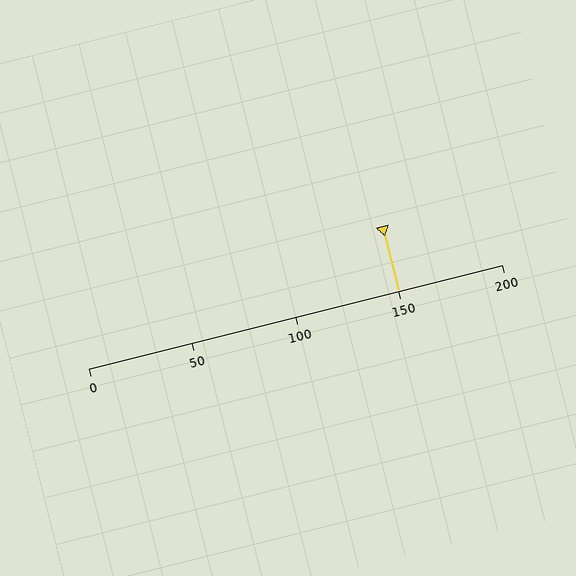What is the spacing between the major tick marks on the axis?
The major ticks are spaced 50 apart.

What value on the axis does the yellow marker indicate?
The marker indicates approximately 150.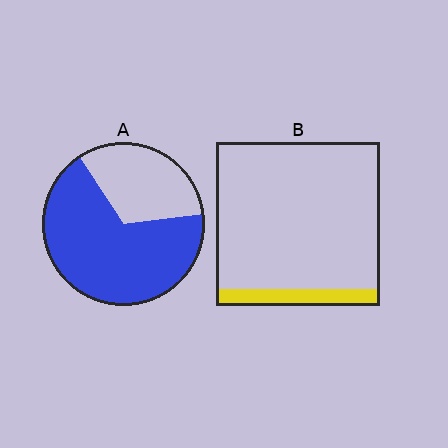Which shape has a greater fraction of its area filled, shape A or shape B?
Shape A.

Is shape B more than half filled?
No.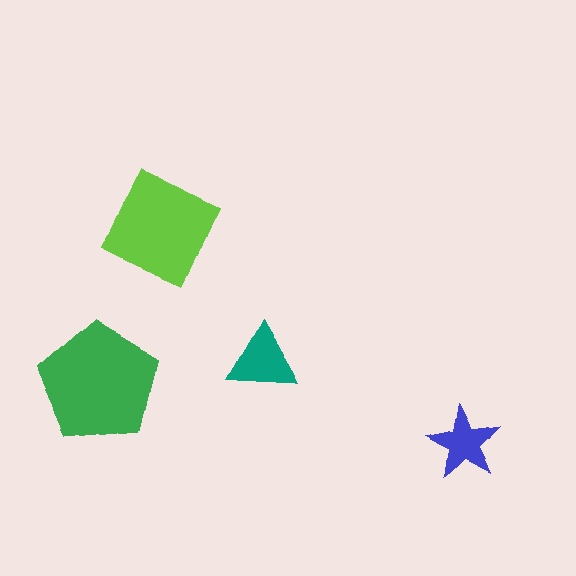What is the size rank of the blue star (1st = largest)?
4th.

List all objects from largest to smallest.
The green pentagon, the lime square, the teal triangle, the blue star.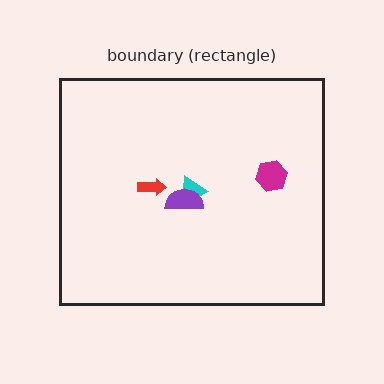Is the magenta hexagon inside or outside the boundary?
Inside.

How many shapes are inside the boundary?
4 inside, 0 outside.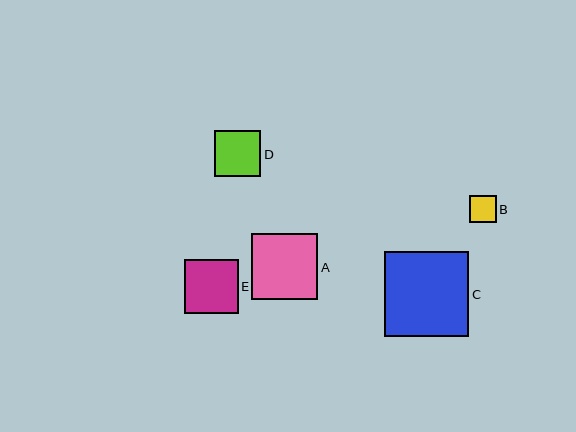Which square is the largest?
Square C is the largest with a size of approximately 84 pixels.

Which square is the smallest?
Square B is the smallest with a size of approximately 27 pixels.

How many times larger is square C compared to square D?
Square C is approximately 1.9 times the size of square D.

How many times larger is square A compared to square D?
Square A is approximately 1.5 times the size of square D.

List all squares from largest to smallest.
From largest to smallest: C, A, E, D, B.